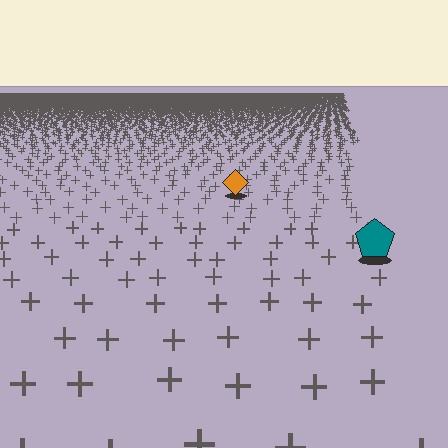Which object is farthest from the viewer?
The orange diamond is farthest from the viewer. It appears smaller and the ground texture around it is denser.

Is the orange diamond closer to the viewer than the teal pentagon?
No. The teal pentagon is closer — you can tell from the texture gradient: the ground texture is coarser near it.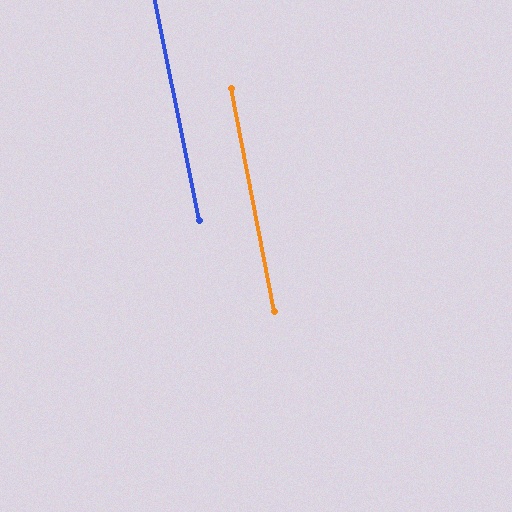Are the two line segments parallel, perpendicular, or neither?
Parallel — their directions differ by only 0.3°.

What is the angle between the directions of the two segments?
Approximately 0 degrees.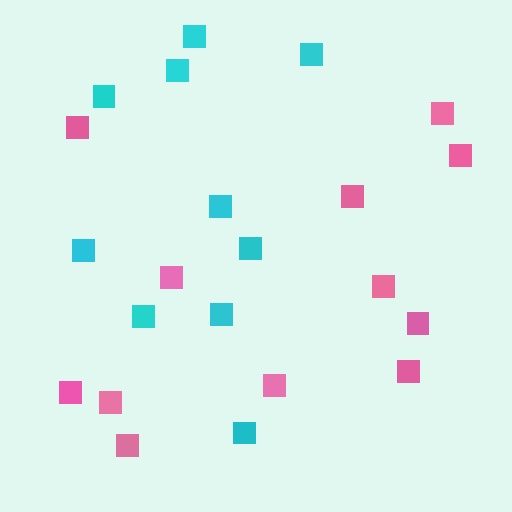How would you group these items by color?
There are 2 groups: one group of pink squares (12) and one group of cyan squares (10).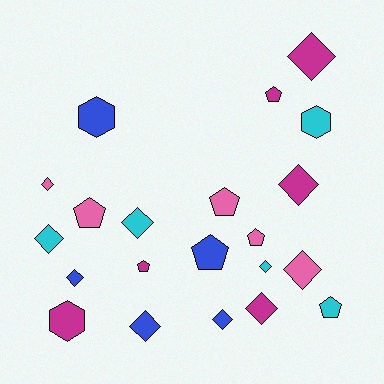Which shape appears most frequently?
Diamond, with 11 objects.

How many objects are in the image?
There are 21 objects.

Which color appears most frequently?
Magenta, with 6 objects.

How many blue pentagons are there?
There is 1 blue pentagon.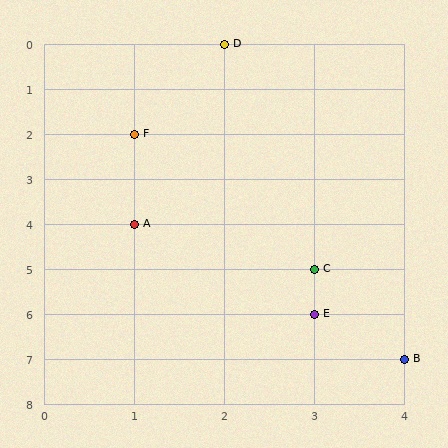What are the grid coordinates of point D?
Point D is at grid coordinates (2, 0).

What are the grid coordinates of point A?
Point A is at grid coordinates (1, 4).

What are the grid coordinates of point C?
Point C is at grid coordinates (3, 5).